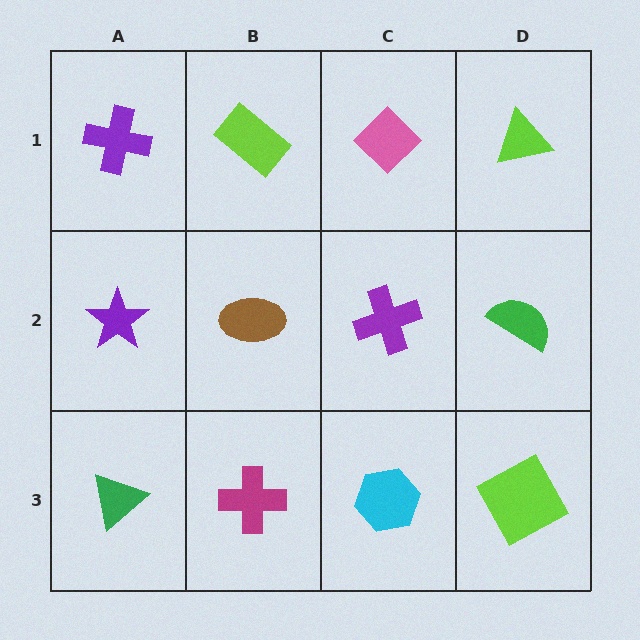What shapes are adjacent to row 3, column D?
A green semicircle (row 2, column D), a cyan hexagon (row 3, column C).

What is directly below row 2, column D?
A lime square.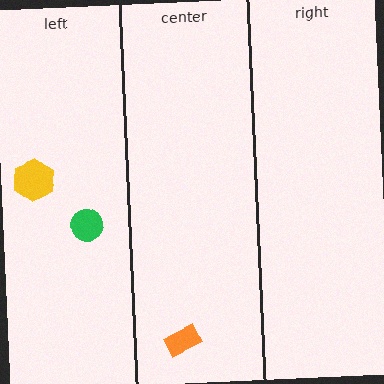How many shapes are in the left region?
2.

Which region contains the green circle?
The left region.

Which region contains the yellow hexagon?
The left region.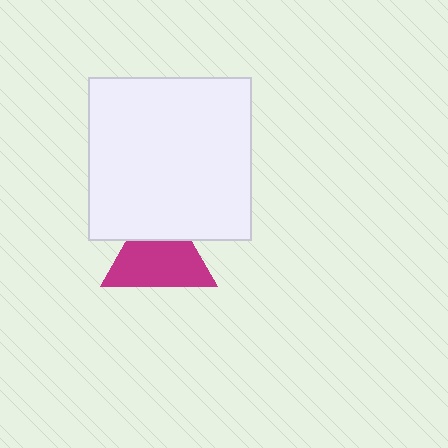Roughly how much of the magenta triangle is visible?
Most of it is visible (roughly 69%).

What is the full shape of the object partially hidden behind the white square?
The partially hidden object is a magenta triangle.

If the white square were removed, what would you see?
You would see the complete magenta triangle.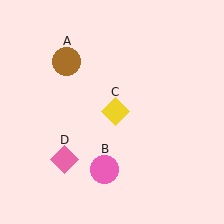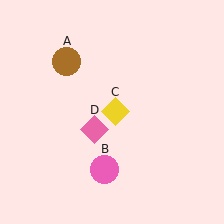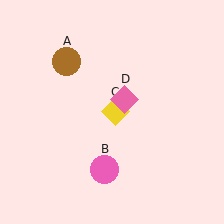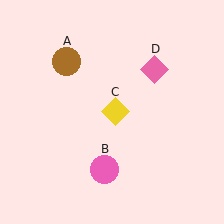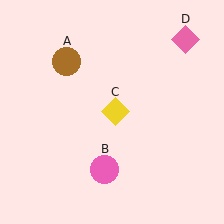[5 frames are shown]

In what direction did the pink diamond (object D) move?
The pink diamond (object D) moved up and to the right.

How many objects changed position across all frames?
1 object changed position: pink diamond (object D).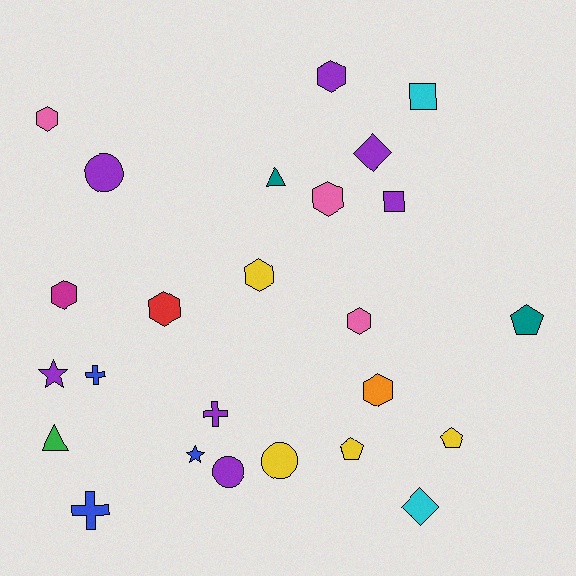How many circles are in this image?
There are 3 circles.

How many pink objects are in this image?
There are 3 pink objects.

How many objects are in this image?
There are 25 objects.